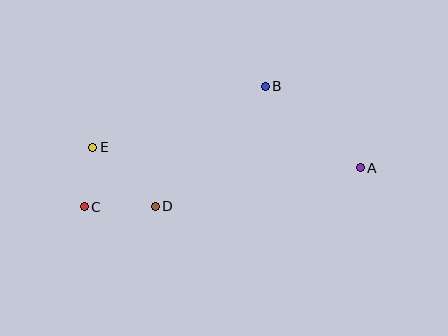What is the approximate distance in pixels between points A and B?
The distance between A and B is approximately 125 pixels.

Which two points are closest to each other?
Points C and E are closest to each other.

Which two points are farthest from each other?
Points A and C are farthest from each other.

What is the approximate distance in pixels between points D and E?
The distance between D and E is approximately 86 pixels.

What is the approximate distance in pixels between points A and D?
The distance between A and D is approximately 209 pixels.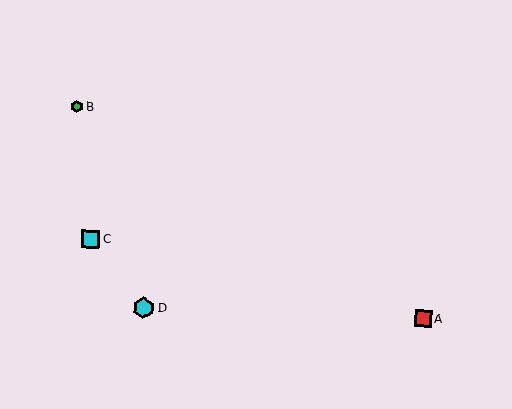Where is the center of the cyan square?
The center of the cyan square is at (90, 239).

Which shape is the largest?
The cyan hexagon (labeled D) is the largest.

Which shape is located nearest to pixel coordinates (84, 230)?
The cyan square (labeled C) at (90, 239) is nearest to that location.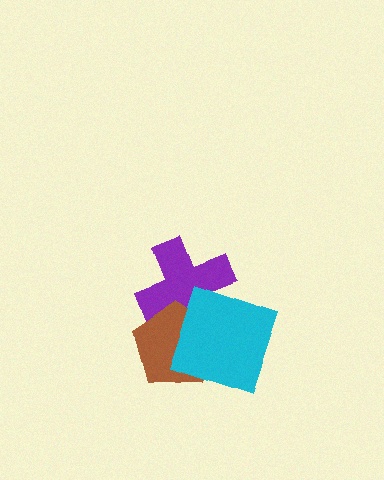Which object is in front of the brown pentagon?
The cyan square is in front of the brown pentagon.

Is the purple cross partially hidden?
Yes, it is partially covered by another shape.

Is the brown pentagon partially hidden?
Yes, it is partially covered by another shape.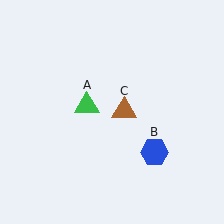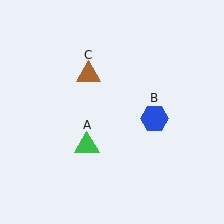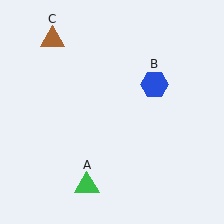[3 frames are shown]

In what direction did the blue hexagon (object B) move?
The blue hexagon (object B) moved up.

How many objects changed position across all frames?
3 objects changed position: green triangle (object A), blue hexagon (object B), brown triangle (object C).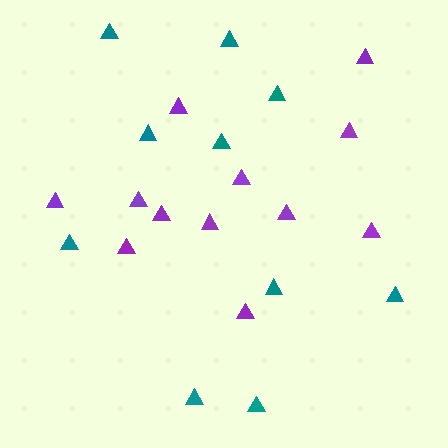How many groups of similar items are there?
There are 2 groups: one group of purple triangles (12) and one group of teal triangles (10).